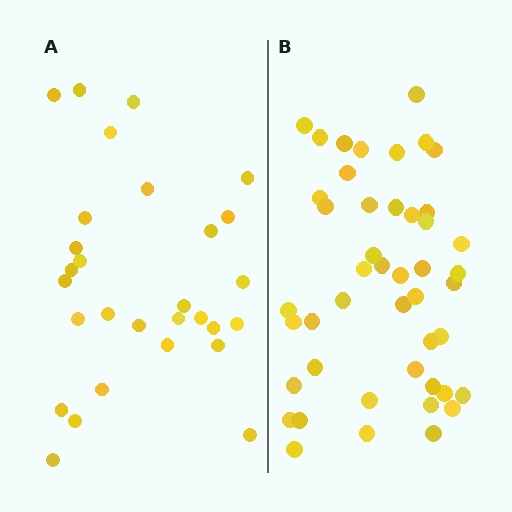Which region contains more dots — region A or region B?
Region B (the right region) has more dots.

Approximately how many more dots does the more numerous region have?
Region B has approximately 15 more dots than region A.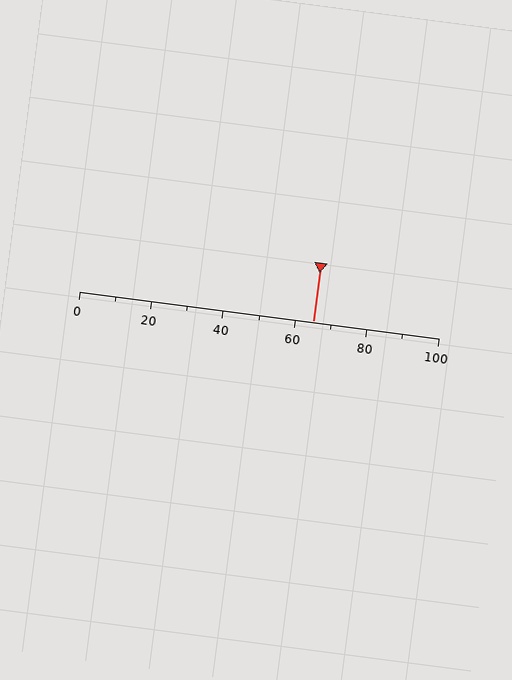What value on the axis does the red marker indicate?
The marker indicates approximately 65.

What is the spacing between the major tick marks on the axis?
The major ticks are spaced 20 apart.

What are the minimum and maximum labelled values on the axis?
The axis runs from 0 to 100.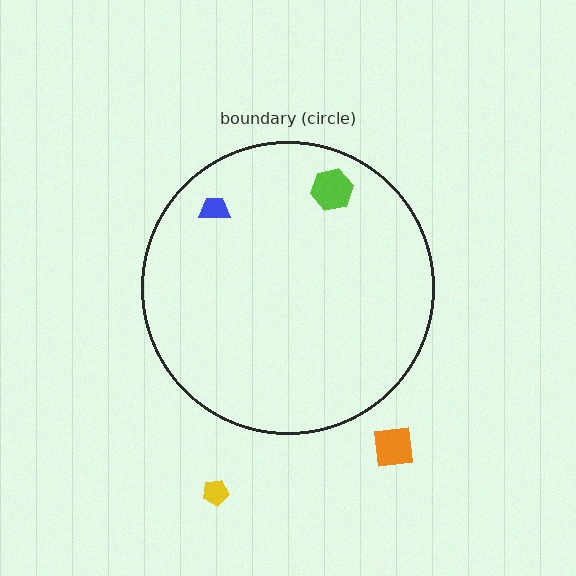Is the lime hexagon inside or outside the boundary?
Inside.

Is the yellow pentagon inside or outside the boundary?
Outside.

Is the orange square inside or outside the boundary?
Outside.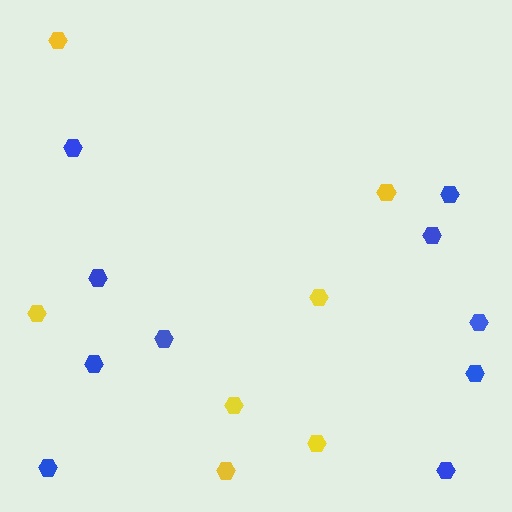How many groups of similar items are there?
There are 2 groups: one group of yellow hexagons (7) and one group of blue hexagons (10).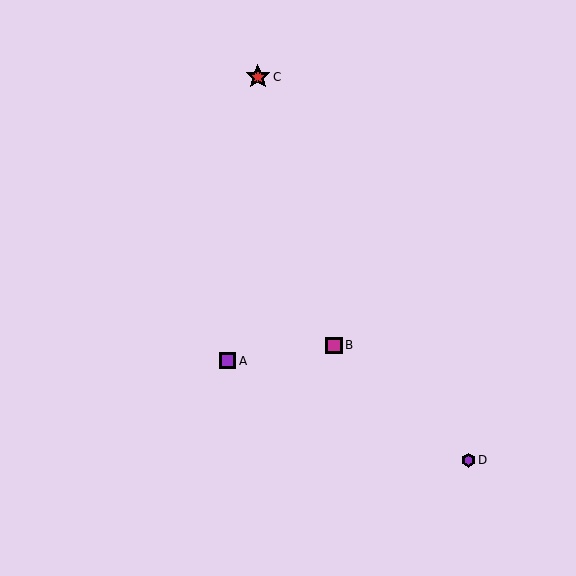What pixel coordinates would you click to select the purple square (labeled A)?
Click at (228, 361) to select the purple square A.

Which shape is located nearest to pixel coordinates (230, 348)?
The purple square (labeled A) at (228, 361) is nearest to that location.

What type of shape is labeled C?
Shape C is a red star.